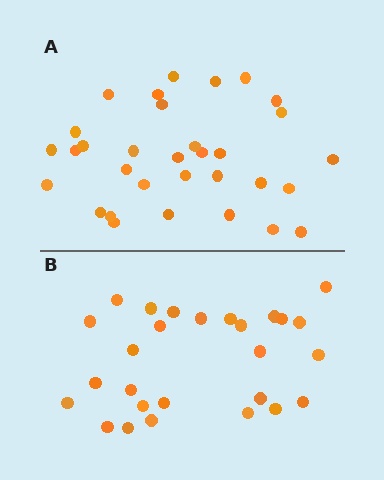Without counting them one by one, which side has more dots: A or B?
Region A (the top region) has more dots.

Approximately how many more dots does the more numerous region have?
Region A has about 5 more dots than region B.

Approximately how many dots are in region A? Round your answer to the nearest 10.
About 30 dots. (The exact count is 32, which rounds to 30.)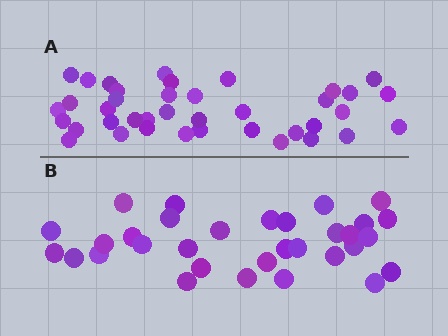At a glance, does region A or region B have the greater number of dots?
Region A (the top region) has more dots.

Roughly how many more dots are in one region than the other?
Region A has roughly 8 or so more dots than region B.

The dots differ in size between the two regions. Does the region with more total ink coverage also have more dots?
No. Region B has more total ink coverage because its dots are larger, but region A actually contains more individual dots. Total area can be misleading — the number of items is what matters here.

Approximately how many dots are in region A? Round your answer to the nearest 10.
About 40 dots. (The exact count is 39, which rounds to 40.)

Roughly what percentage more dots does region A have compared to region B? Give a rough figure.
About 20% more.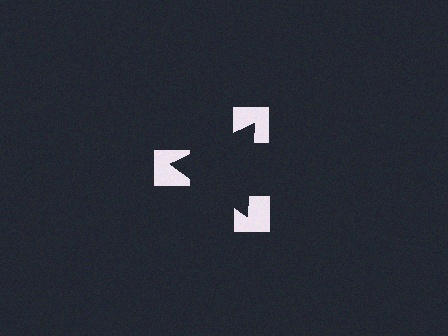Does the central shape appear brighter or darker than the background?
It typically appears slightly darker than the background, even though no actual brightness change is drawn.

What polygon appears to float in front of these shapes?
An illusory triangle — its edges are inferred from the aligned wedge cuts in the notched squares, not physically drawn.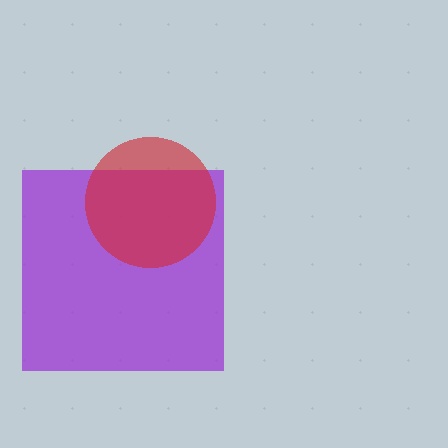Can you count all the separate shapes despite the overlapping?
Yes, there are 2 separate shapes.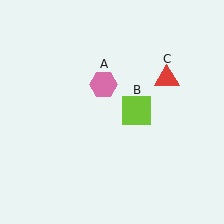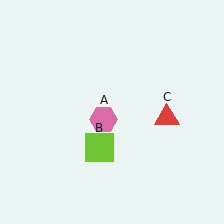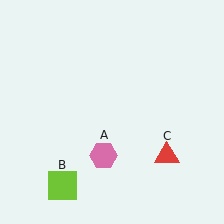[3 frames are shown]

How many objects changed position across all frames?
3 objects changed position: pink hexagon (object A), lime square (object B), red triangle (object C).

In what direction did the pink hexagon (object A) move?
The pink hexagon (object A) moved down.